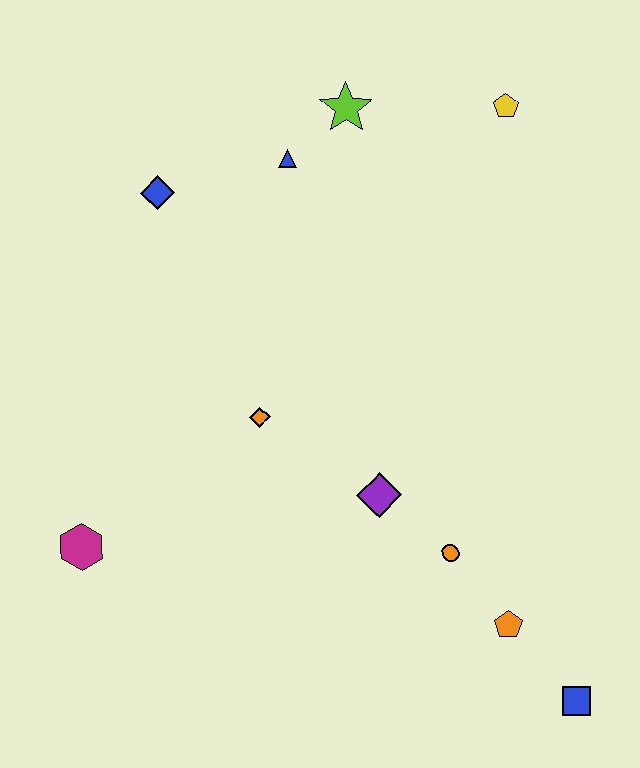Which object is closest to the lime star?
The blue triangle is closest to the lime star.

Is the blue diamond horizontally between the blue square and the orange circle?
No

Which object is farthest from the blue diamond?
The blue square is farthest from the blue diamond.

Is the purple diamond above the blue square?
Yes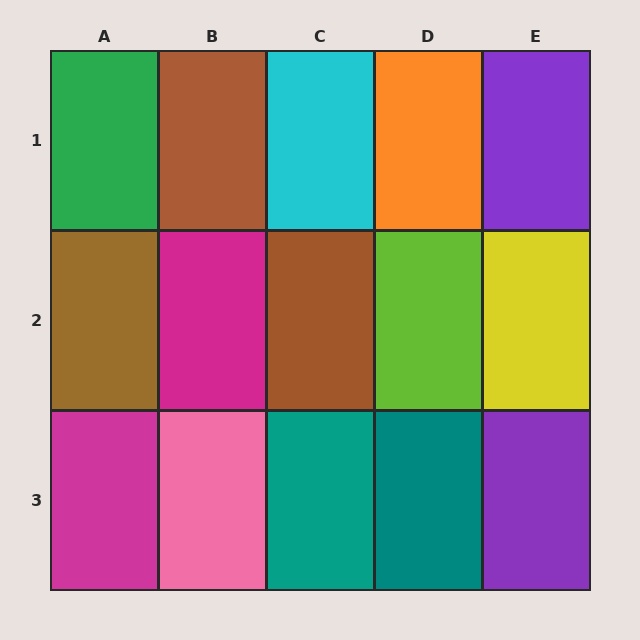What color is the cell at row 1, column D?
Orange.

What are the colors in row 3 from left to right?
Magenta, pink, teal, teal, purple.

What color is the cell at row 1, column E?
Purple.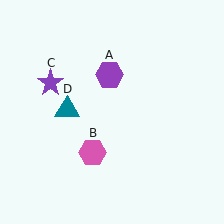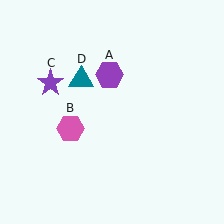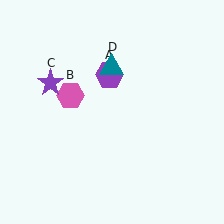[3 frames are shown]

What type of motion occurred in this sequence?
The pink hexagon (object B), teal triangle (object D) rotated clockwise around the center of the scene.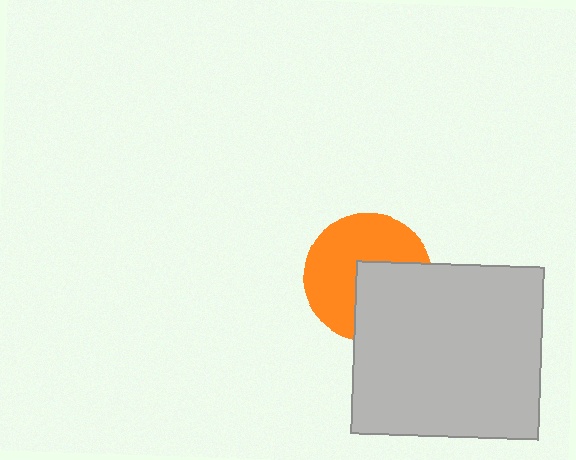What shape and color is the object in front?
The object in front is a light gray rectangle.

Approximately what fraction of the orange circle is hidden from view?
Roughly 41% of the orange circle is hidden behind the light gray rectangle.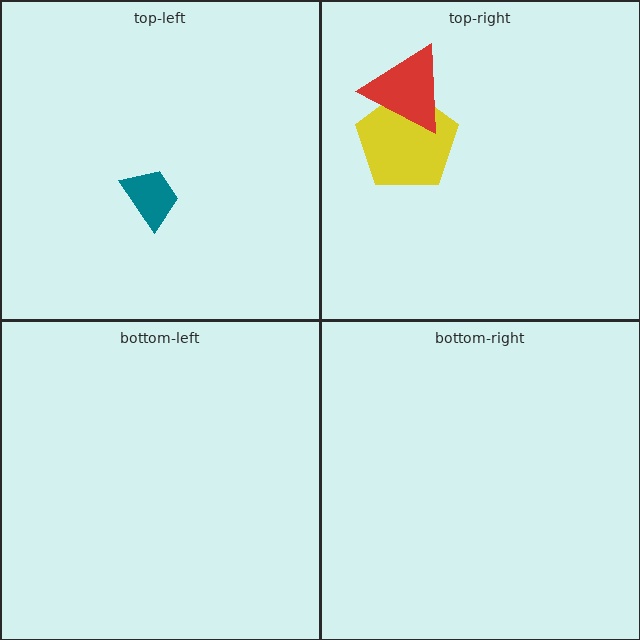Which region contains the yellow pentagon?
The top-right region.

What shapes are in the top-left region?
The teal trapezoid.